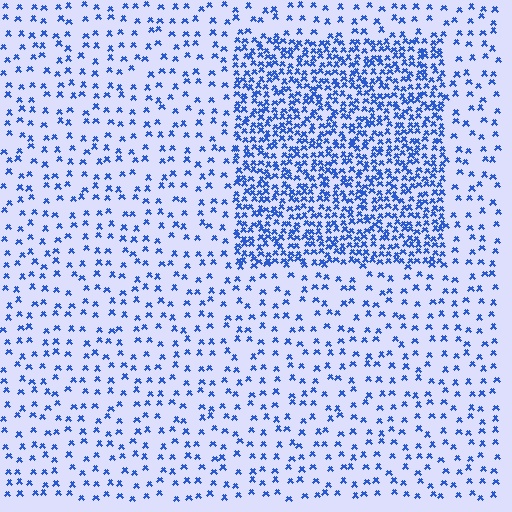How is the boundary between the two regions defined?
The boundary is defined by a change in element density (approximately 2.9x ratio). All elements are the same color, size, and shape.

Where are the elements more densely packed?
The elements are more densely packed inside the rectangle boundary.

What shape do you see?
I see a rectangle.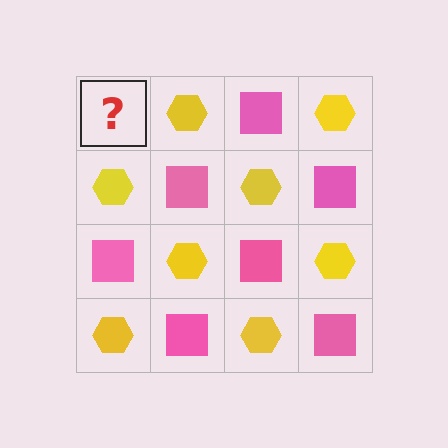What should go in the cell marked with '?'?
The missing cell should contain a pink square.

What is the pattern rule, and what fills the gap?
The rule is that it alternates pink square and yellow hexagon in a checkerboard pattern. The gap should be filled with a pink square.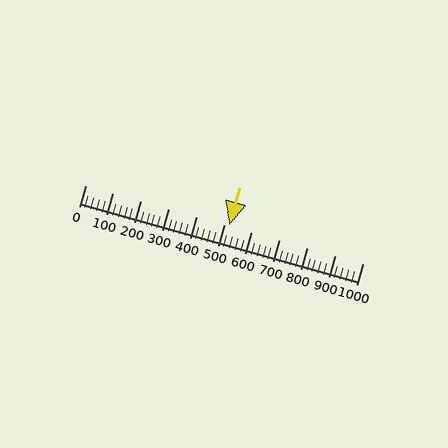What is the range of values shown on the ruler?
The ruler shows values from 0 to 1000.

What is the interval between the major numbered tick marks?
The major tick marks are spaced 100 units apart.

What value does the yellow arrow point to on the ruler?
The yellow arrow points to approximately 520.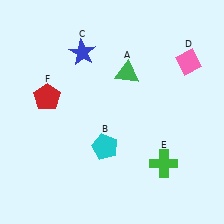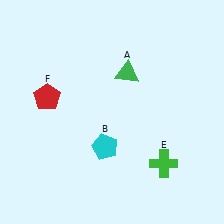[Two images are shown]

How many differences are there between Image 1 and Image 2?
There are 2 differences between the two images.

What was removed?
The pink diamond (D), the blue star (C) were removed in Image 2.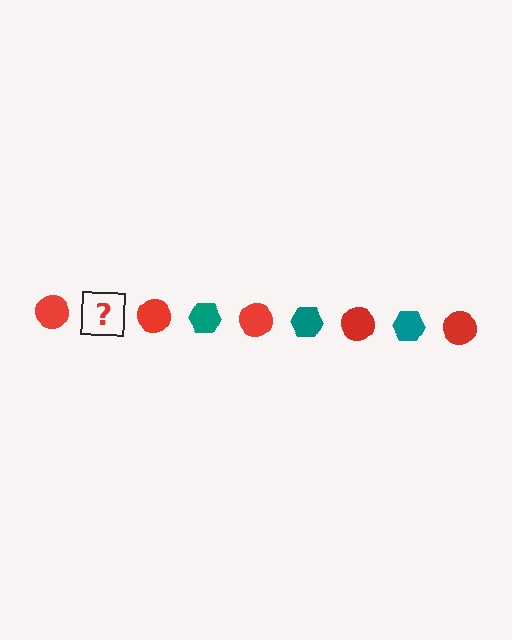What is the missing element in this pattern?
The missing element is a teal hexagon.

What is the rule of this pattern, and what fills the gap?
The rule is that the pattern alternates between red circle and teal hexagon. The gap should be filled with a teal hexagon.